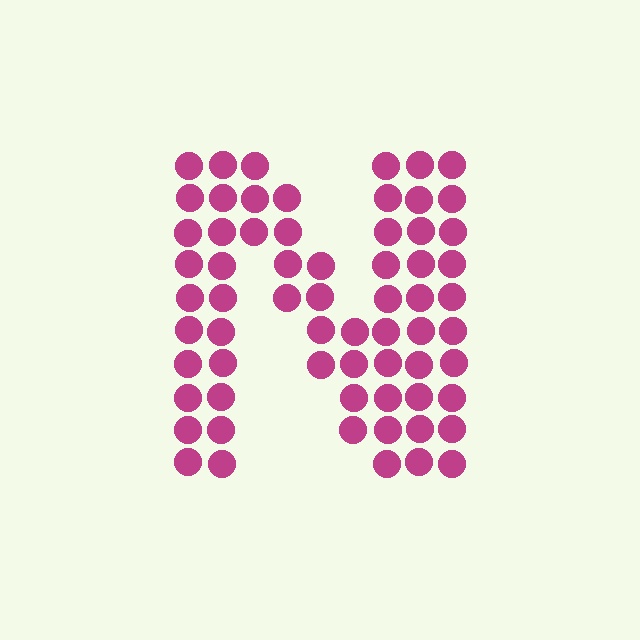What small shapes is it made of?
It is made of small circles.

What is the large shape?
The large shape is the letter N.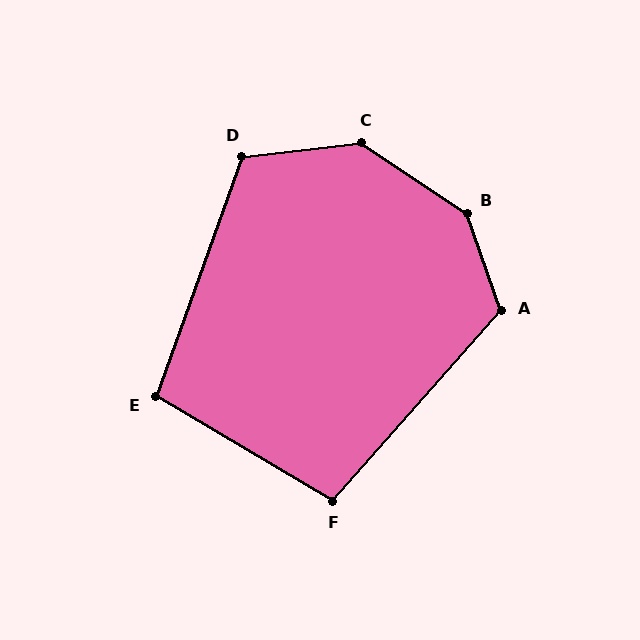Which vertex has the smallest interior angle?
E, at approximately 101 degrees.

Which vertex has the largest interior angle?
B, at approximately 143 degrees.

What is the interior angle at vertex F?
Approximately 101 degrees (obtuse).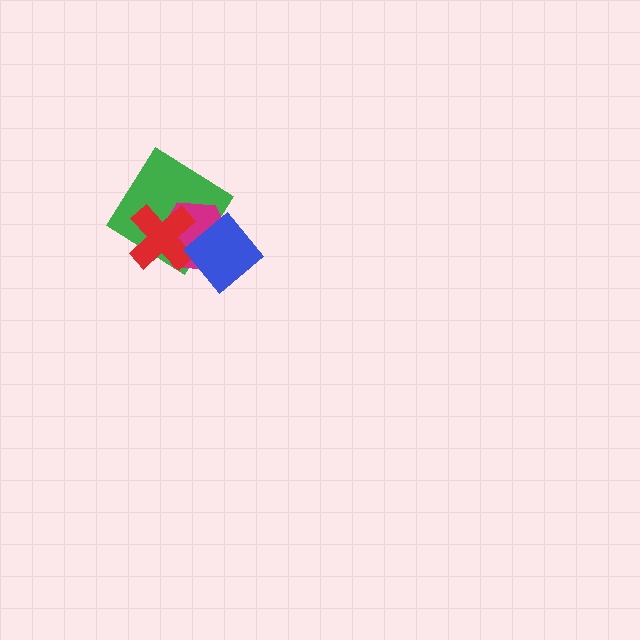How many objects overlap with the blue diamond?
1 object overlaps with the blue diamond.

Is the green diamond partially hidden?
Yes, it is partially covered by another shape.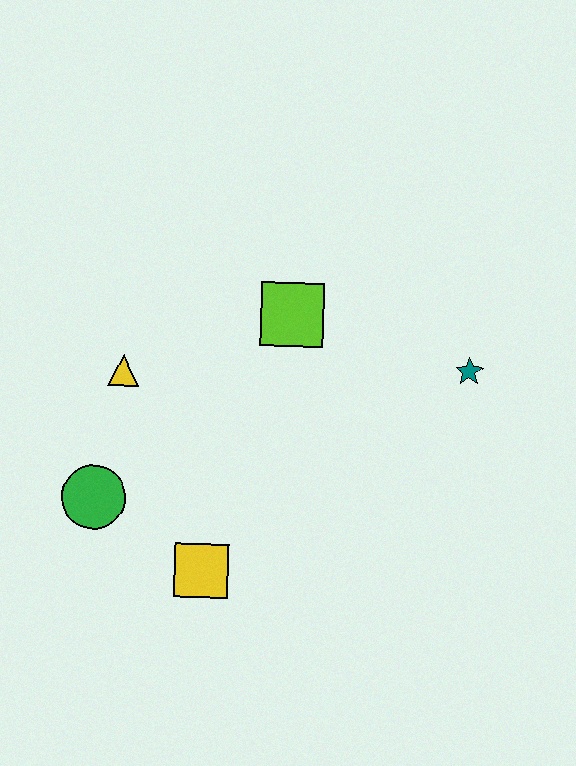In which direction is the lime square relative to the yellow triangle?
The lime square is to the right of the yellow triangle.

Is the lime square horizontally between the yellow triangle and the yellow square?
No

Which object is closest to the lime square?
The yellow triangle is closest to the lime square.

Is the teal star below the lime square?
Yes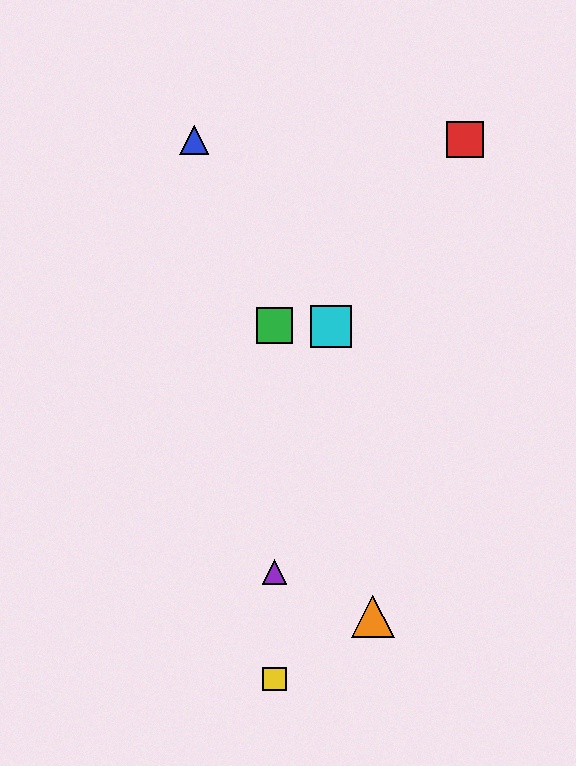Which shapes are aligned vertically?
The green square, the yellow square, the purple triangle are aligned vertically.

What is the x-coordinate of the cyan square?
The cyan square is at x≈331.